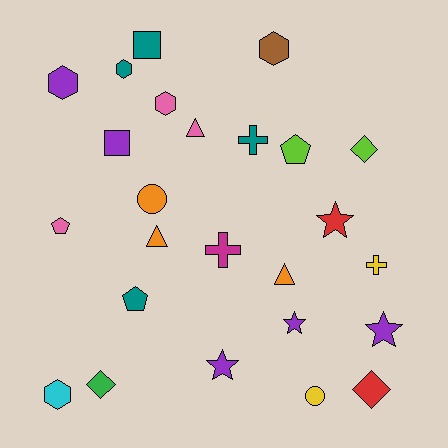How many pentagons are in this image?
There are 3 pentagons.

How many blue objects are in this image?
There are no blue objects.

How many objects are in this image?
There are 25 objects.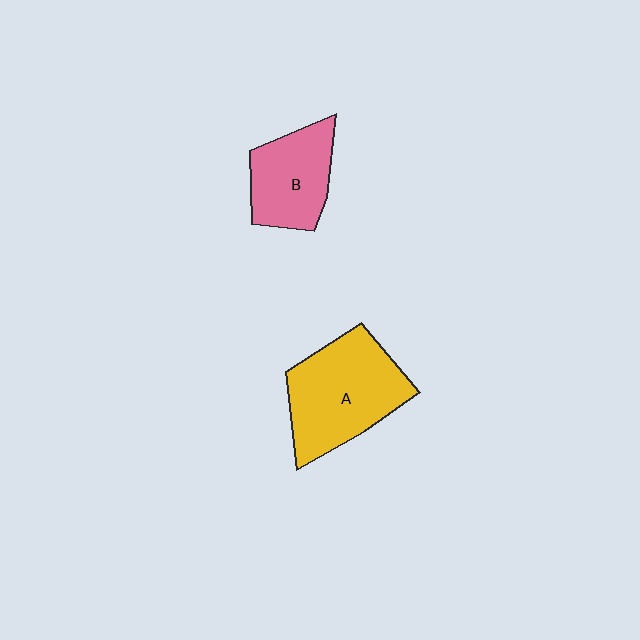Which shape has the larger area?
Shape A (yellow).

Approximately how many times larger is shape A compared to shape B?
Approximately 1.5 times.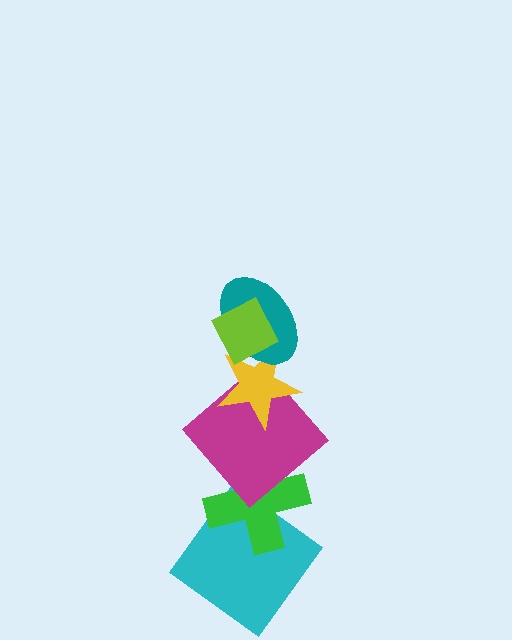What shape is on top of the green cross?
The magenta diamond is on top of the green cross.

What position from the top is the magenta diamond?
The magenta diamond is 4th from the top.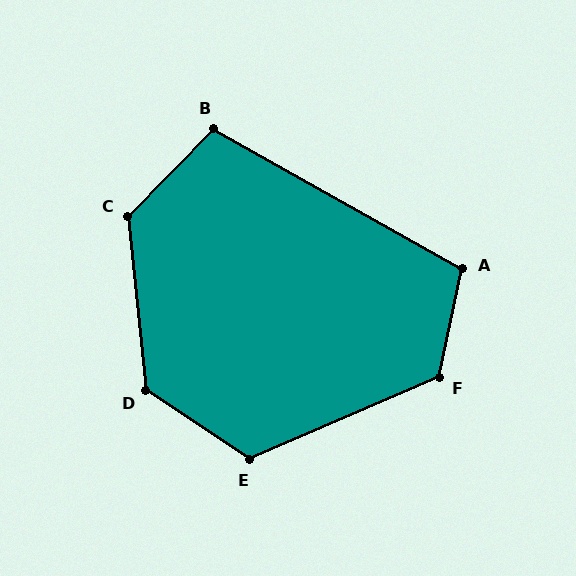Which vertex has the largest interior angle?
C, at approximately 130 degrees.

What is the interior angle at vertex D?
Approximately 129 degrees (obtuse).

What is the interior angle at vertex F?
Approximately 125 degrees (obtuse).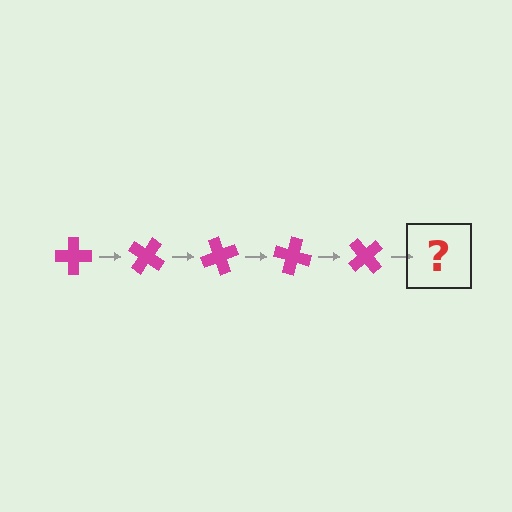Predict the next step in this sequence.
The next step is a magenta cross rotated 175 degrees.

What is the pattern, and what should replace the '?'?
The pattern is that the cross rotates 35 degrees each step. The '?' should be a magenta cross rotated 175 degrees.